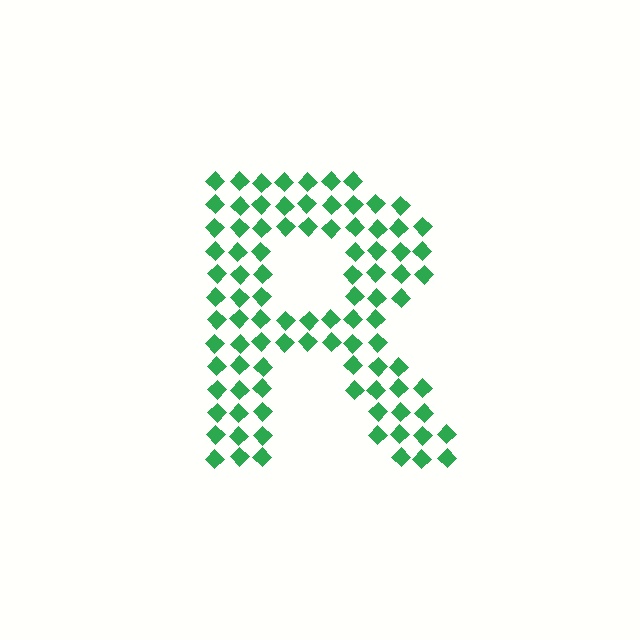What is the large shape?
The large shape is the letter R.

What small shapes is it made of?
It is made of small diamonds.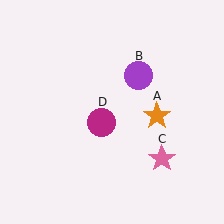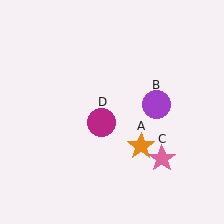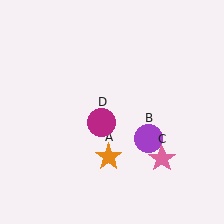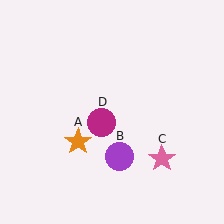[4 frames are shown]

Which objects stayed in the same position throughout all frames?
Pink star (object C) and magenta circle (object D) remained stationary.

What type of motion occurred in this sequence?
The orange star (object A), purple circle (object B) rotated clockwise around the center of the scene.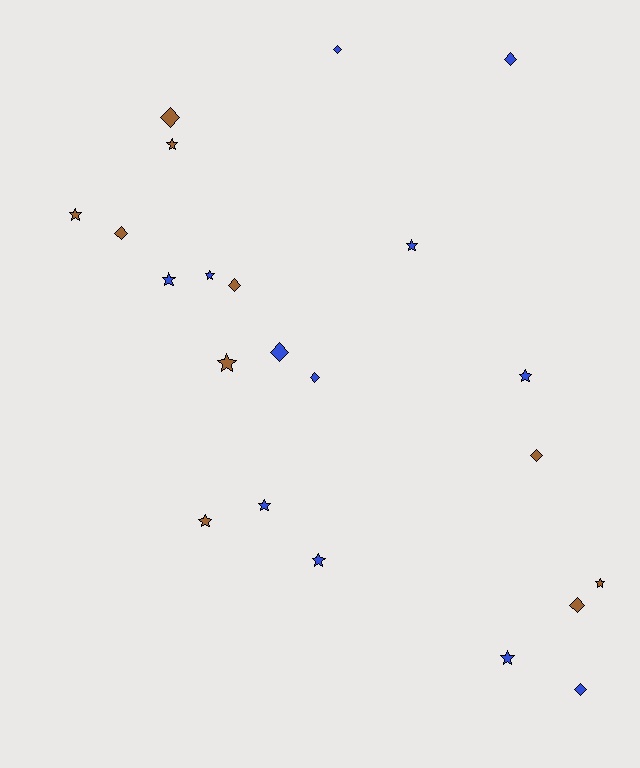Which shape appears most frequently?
Star, with 12 objects.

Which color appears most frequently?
Blue, with 12 objects.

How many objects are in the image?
There are 22 objects.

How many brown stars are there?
There are 5 brown stars.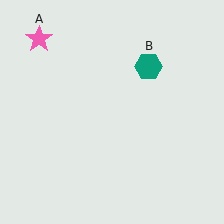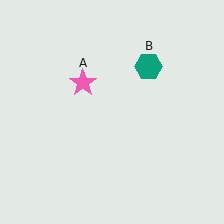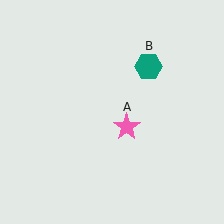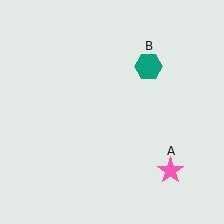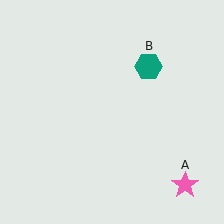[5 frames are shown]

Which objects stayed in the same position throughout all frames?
Teal hexagon (object B) remained stationary.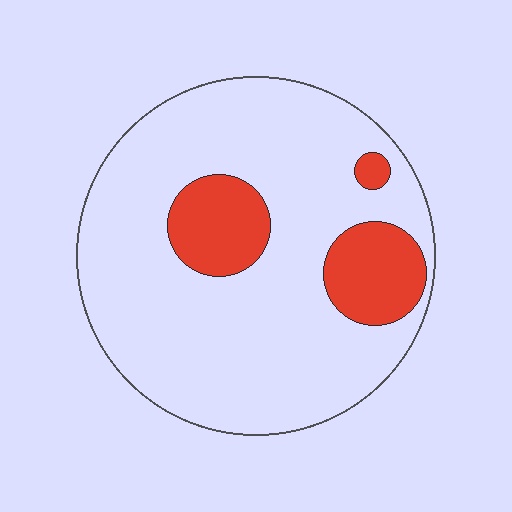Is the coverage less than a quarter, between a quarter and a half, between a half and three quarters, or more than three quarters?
Less than a quarter.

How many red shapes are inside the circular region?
3.